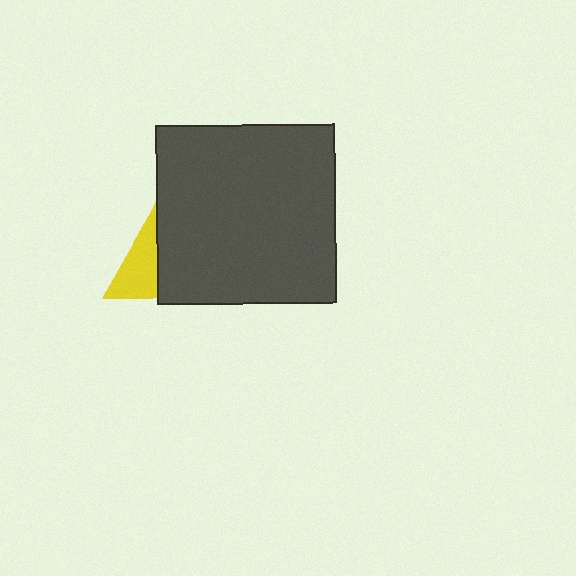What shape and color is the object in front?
The object in front is a dark gray square.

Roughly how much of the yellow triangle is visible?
A small part of it is visible (roughly 44%).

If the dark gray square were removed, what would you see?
You would see the complete yellow triangle.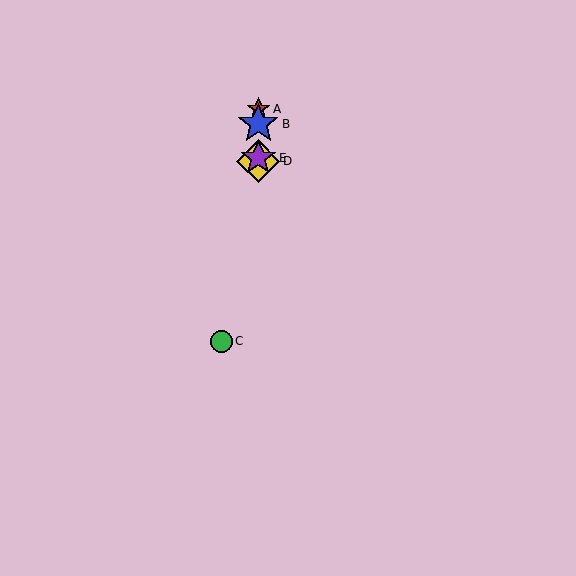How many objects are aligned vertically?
4 objects (A, B, D, E) are aligned vertically.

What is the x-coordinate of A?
Object A is at x≈258.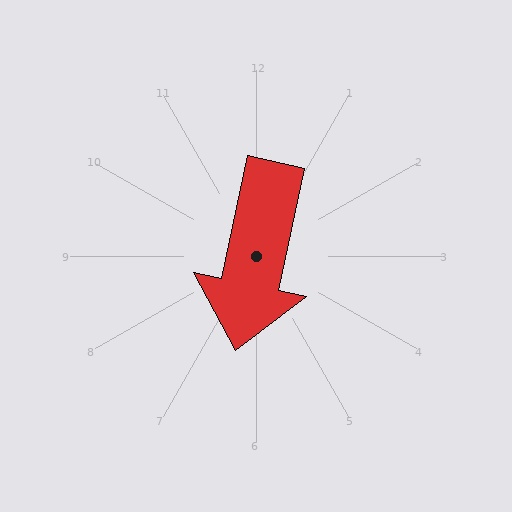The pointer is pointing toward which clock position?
Roughly 6 o'clock.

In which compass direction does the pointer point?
South.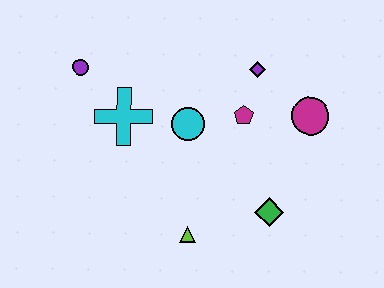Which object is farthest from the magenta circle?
The purple circle is farthest from the magenta circle.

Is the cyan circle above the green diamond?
Yes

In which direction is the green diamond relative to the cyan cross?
The green diamond is to the right of the cyan cross.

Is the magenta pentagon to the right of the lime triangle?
Yes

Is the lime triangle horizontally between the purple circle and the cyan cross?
No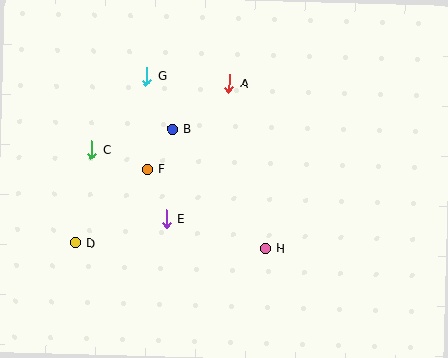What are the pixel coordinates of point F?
Point F is at (148, 169).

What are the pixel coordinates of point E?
Point E is at (166, 219).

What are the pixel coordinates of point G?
Point G is at (147, 76).